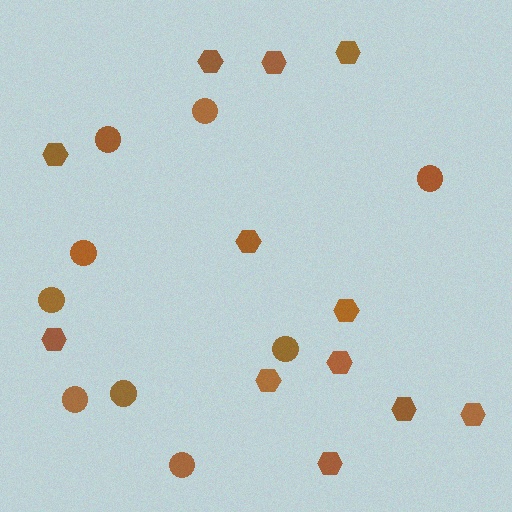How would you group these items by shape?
There are 2 groups: one group of circles (9) and one group of hexagons (12).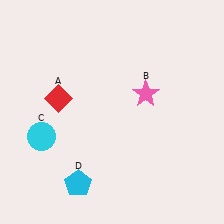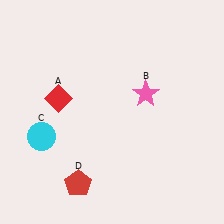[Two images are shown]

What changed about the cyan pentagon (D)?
In Image 1, D is cyan. In Image 2, it changed to red.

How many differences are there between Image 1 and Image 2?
There is 1 difference between the two images.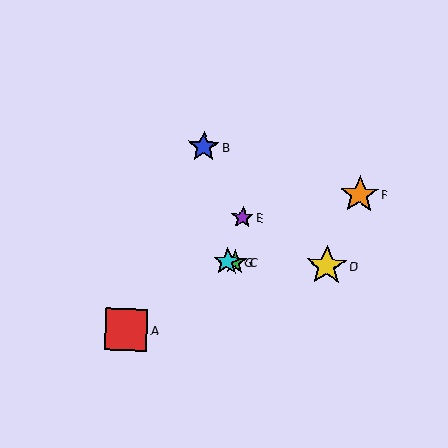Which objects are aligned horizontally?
Objects C, D, G are aligned horizontally.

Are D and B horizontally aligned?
No, D is at y≈266 and B is at y≈147.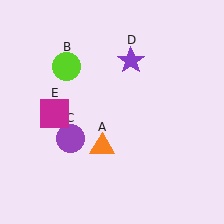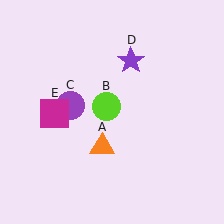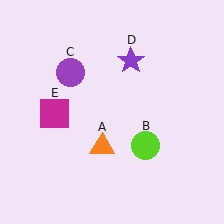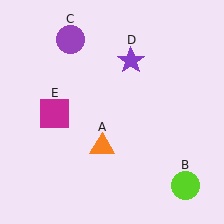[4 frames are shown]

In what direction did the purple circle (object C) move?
The purple circle (object C) moved up.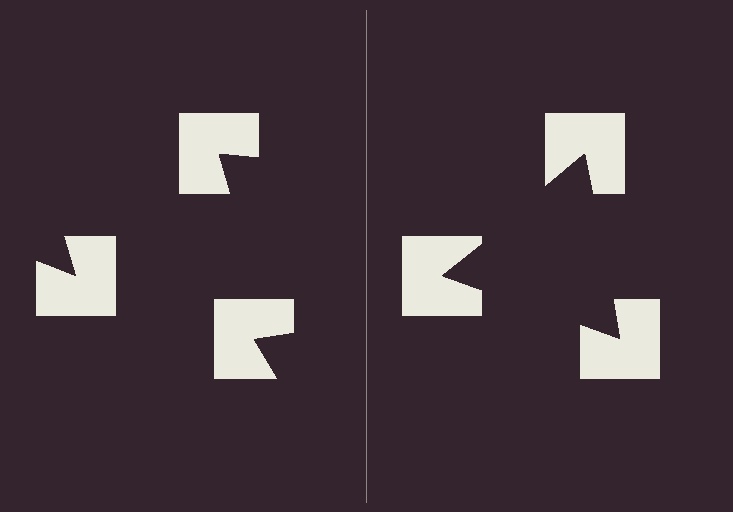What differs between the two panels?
The notched squares are positioned identically on both sides; only the wedge orientations differ. On the right they align to a triangle; on the left they are misaligned.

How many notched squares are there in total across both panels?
6 — 3 on each side.